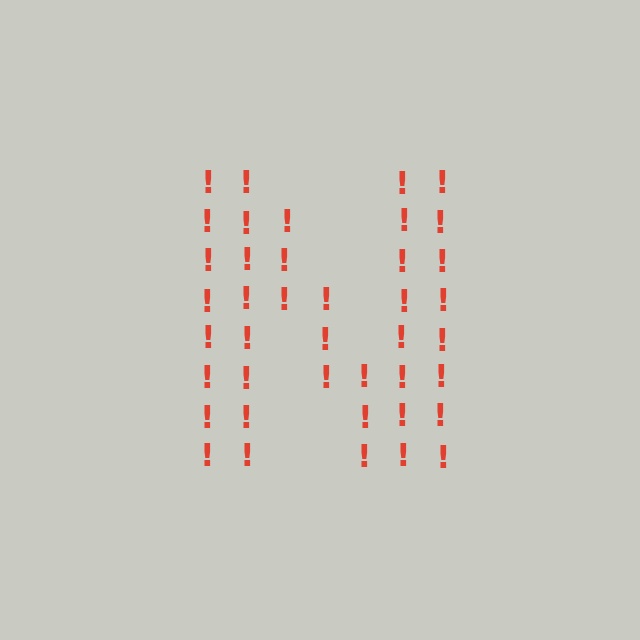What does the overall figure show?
The overall figure shows the letter N.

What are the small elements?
The small elements are exclamation marks.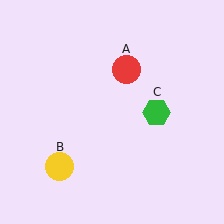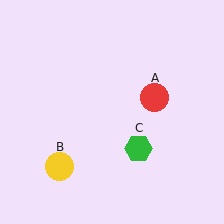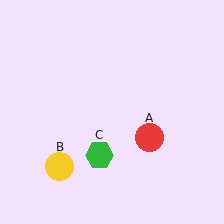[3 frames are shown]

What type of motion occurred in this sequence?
The red circle (object A), green hexagon (object C) rotated clockwise around the center of the scene.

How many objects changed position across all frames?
2 objects changed position: red circle (object A), green hexagon (object C).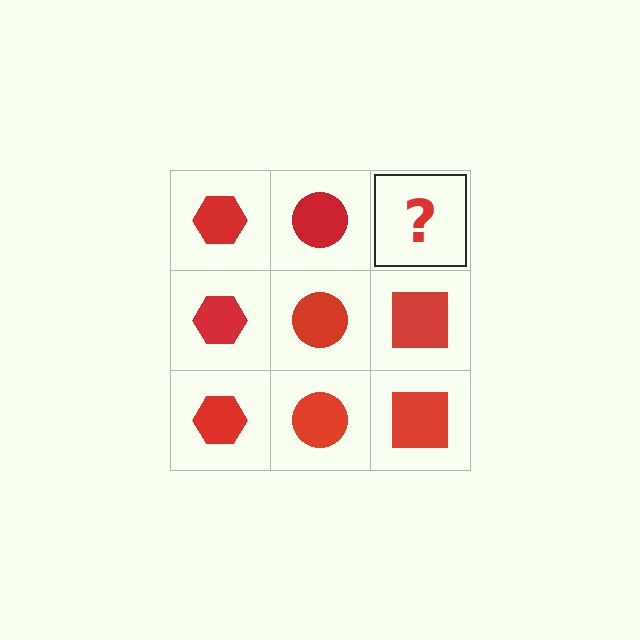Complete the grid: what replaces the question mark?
The question mark should be replaced with a red square.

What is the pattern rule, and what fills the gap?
The rule is that each column has a consistent shape. The gap should be filled with a red square.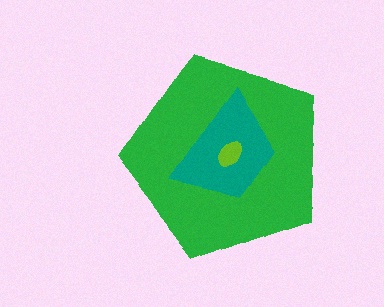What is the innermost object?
The lime ellipse.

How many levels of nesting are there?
3.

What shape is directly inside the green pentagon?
The teal trapezoid.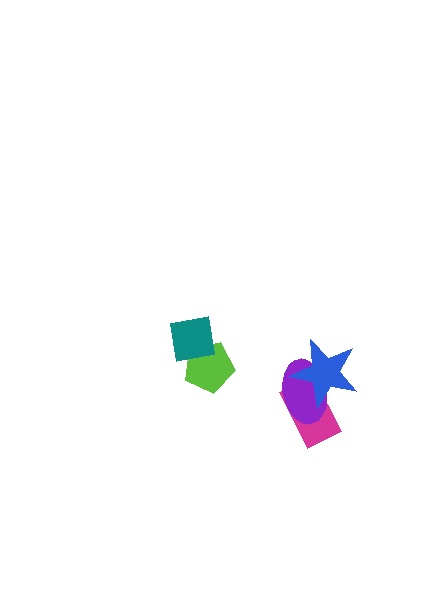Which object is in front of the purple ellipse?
The blue star is in front of the purple ellipse.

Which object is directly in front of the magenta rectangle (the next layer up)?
The purple ellipse is directly in front of the magenta rectangle.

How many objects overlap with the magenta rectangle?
2 objects overlap with the magenta rectangle.